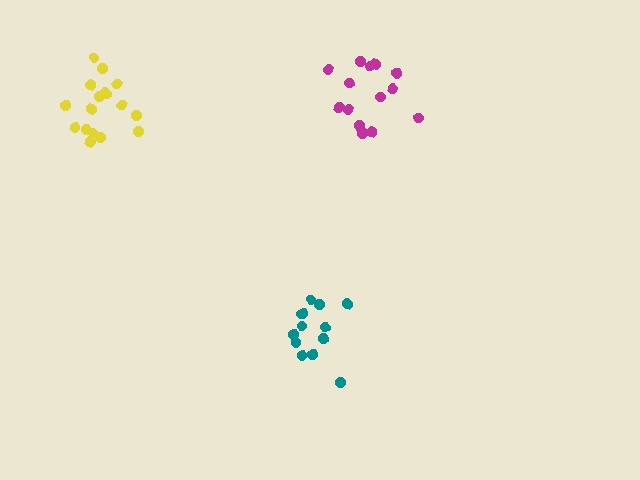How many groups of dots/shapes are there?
There are 3 groups.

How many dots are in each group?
Group 1: 17 dots, Group 2: 13 dots, Group 3: 14 dots (44 total).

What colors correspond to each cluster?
The clusters are colored: yellow, teal, magenta.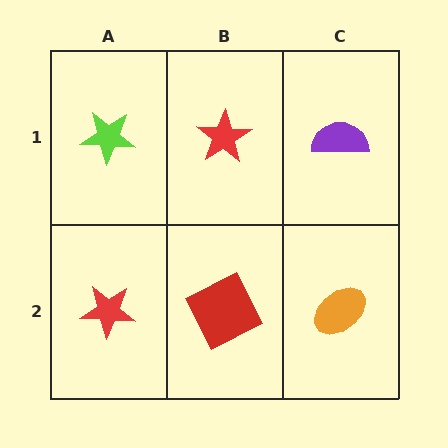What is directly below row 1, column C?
An orange ellipse.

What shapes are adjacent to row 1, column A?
A red star (row 2, column A), a red star (row 1, column B).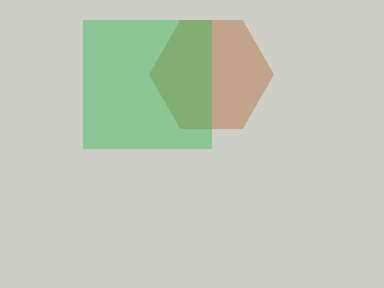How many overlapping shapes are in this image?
There are 2 overlapping shapes in the image.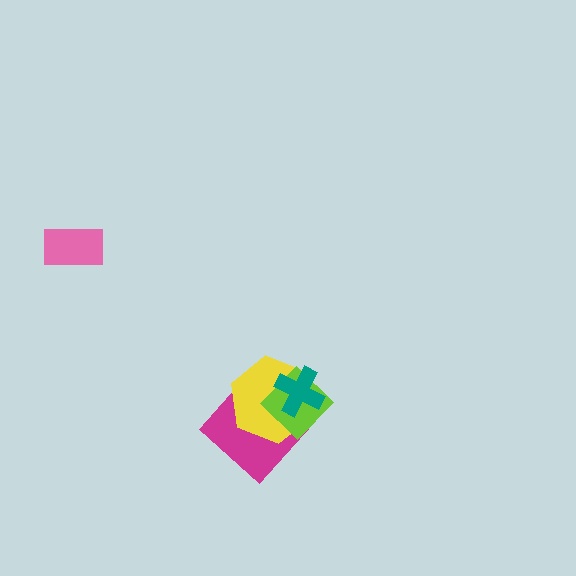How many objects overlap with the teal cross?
3 objects overlap with the teal cross.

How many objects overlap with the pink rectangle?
0 objects overlap with the pink rectangle.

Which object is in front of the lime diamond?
The teal cross is in front of the lime diamond.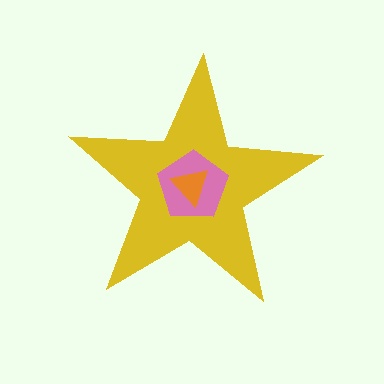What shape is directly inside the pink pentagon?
The orange triangle.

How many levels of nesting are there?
3.